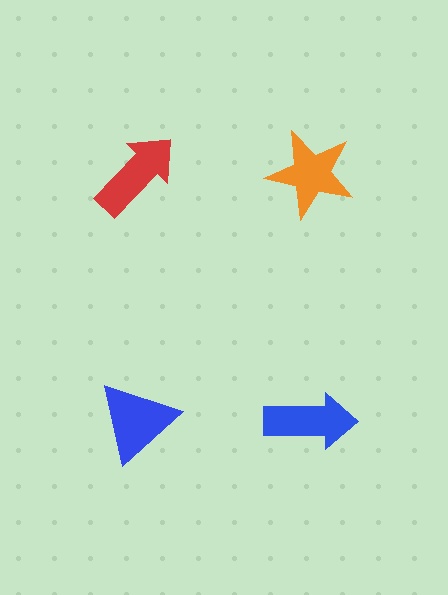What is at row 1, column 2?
An orange star.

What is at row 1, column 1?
A red arrow.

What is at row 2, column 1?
A blue triangle.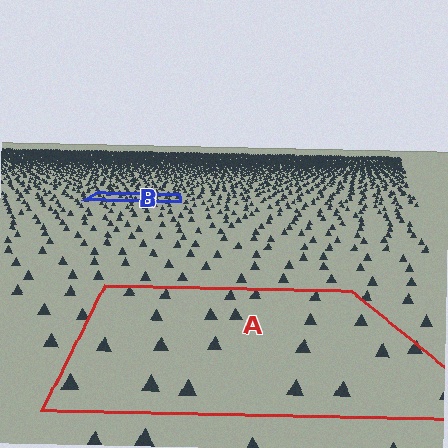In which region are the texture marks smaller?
The texture marks are smaller in region B, because it is farther away.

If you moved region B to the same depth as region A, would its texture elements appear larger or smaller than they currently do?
They would appear larger. At a closer depth, the same texture elements are projected at a bigger on-screen size.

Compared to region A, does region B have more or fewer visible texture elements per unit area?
Region B has more texture elements per unit area — they are packed more densely because it is farther away.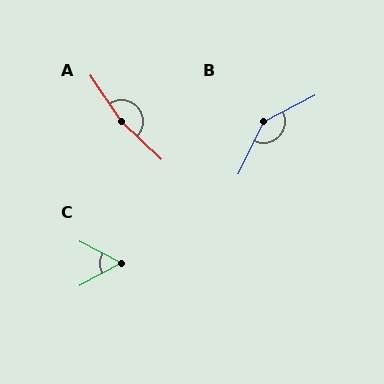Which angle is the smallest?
C, at approximately 56 degrees.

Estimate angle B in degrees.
Approximately 143 degrees.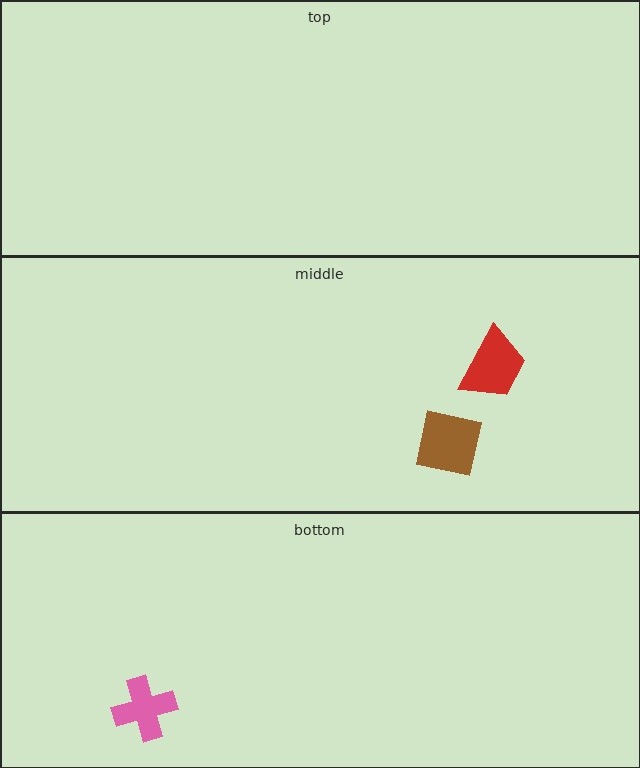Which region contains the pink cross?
The bottom region.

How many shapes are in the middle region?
2.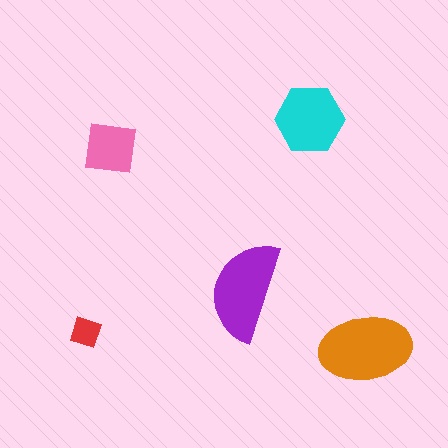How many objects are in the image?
There are 5 objects in the image.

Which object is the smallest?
The red diamond.